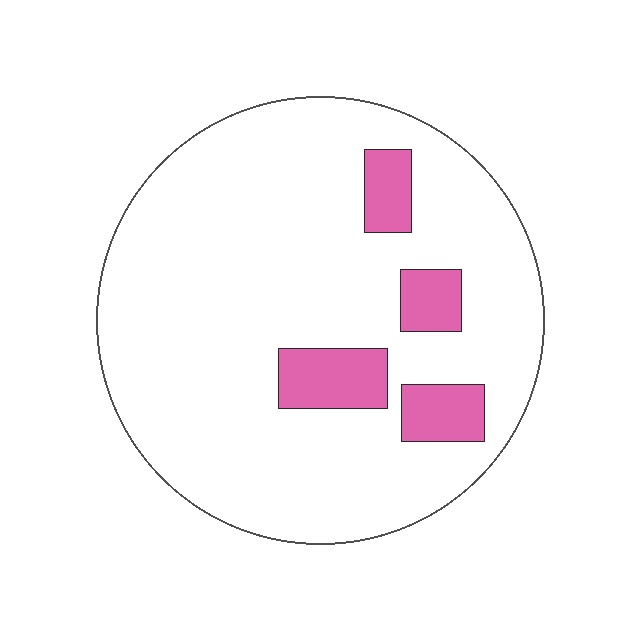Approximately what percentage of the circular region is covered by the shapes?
Approximately 10%.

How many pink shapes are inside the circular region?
4.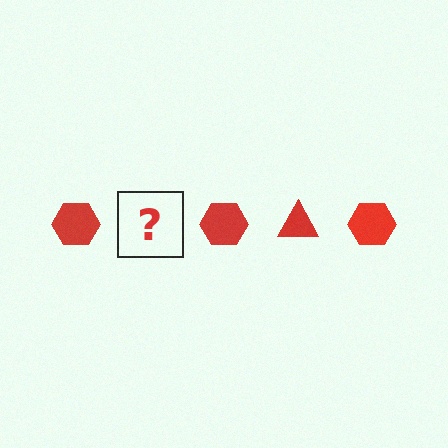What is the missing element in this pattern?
The missing element is a red triangle.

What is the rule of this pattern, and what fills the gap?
The rule is that the pattern cycles through hexagon, triangle shapes in red. The gap should be filled with a red triangle.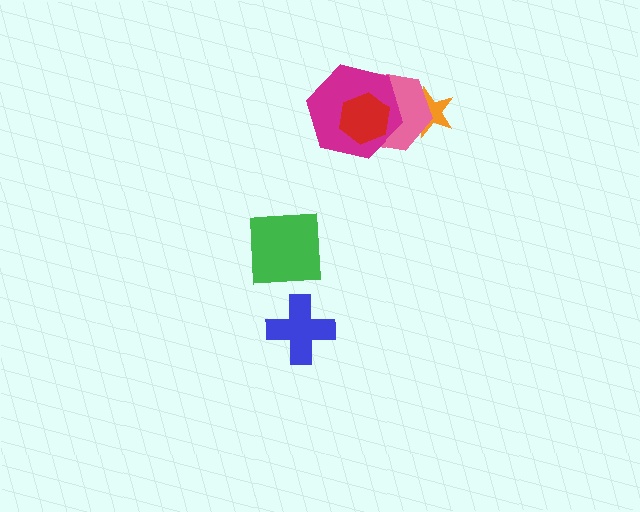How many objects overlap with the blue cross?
0 objects overlap with the blue cross.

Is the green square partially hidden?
No, no other shape covers it.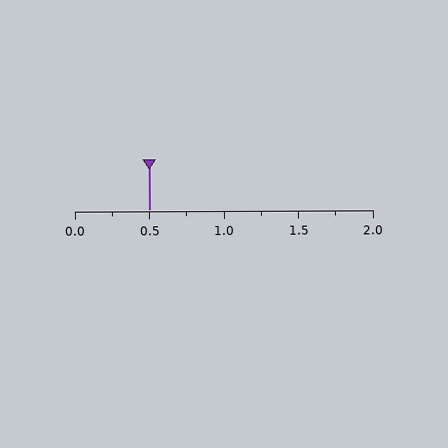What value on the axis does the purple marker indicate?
The marker indicates approximately 0.5.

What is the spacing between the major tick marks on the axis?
The major ticks are spaced 0.5 apart.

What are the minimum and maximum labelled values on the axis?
The axis runs from 0.0 to 2.0.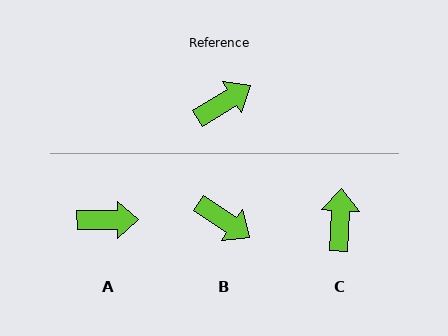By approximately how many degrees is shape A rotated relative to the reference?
Approximately 31 degrees clockwise.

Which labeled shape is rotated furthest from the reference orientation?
B, about 65 degrees away.